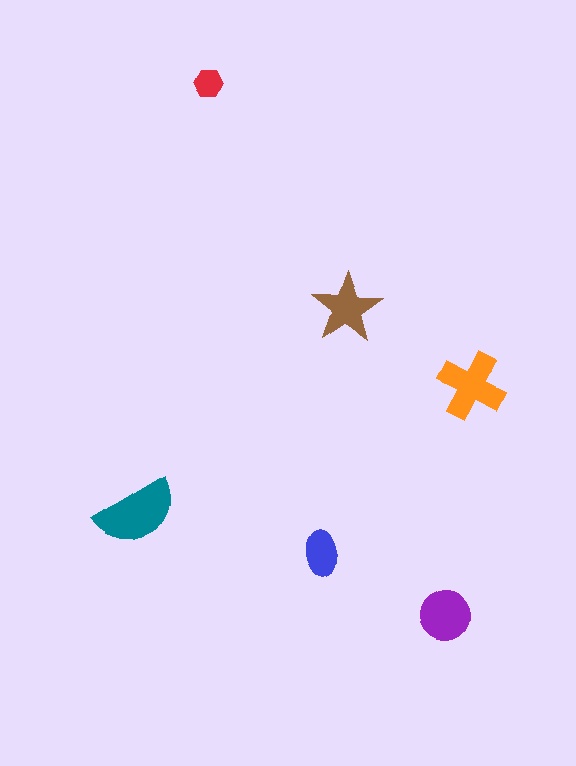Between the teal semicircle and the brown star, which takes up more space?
The teal semicircle.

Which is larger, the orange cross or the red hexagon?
The orange cross.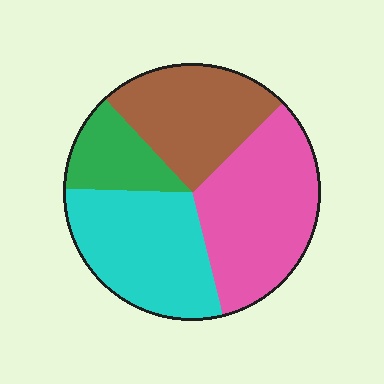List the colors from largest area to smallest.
From largest to smallest: pink, cyan, brown, green.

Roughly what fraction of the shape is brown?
Brown takes up about one quarter (1/4) of the shape.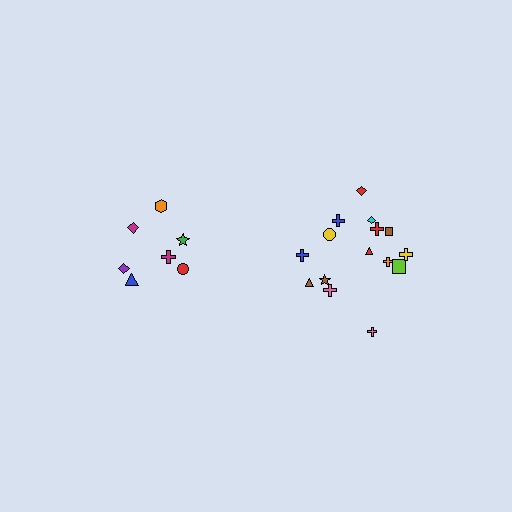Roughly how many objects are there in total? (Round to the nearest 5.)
Roughly 20 objects in total.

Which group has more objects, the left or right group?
The right group.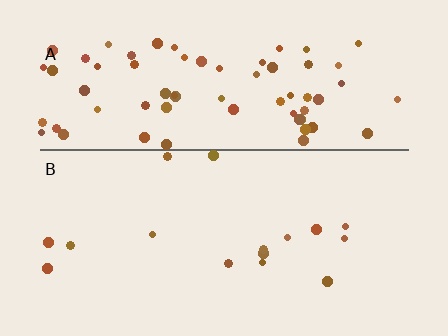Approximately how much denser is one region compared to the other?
Approximately 4.5× — region A over region B.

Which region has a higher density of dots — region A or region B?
A (the top).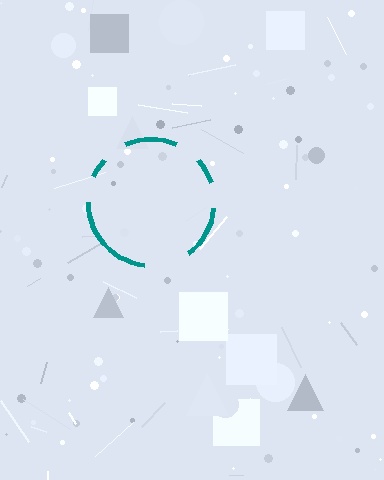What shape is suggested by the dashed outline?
The dashed outline suggests a circle.